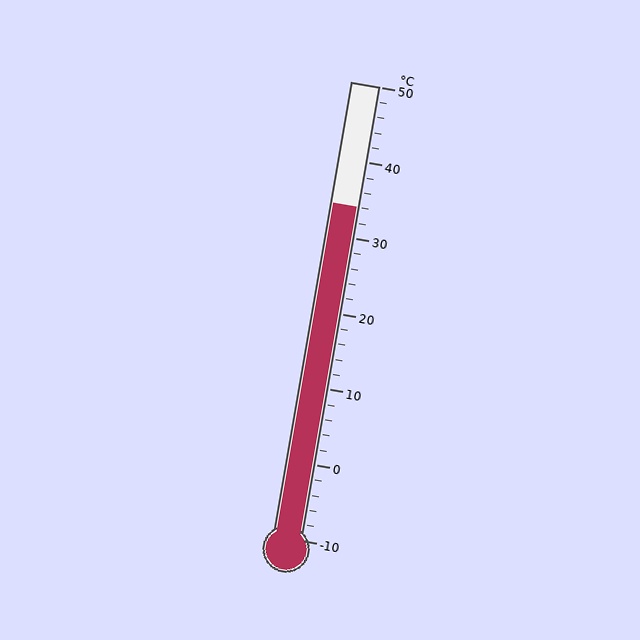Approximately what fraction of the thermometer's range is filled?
The thermometer is filled to approximately 75% of its range.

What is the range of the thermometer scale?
The thermometer scale ranges from -10°C to 50°C.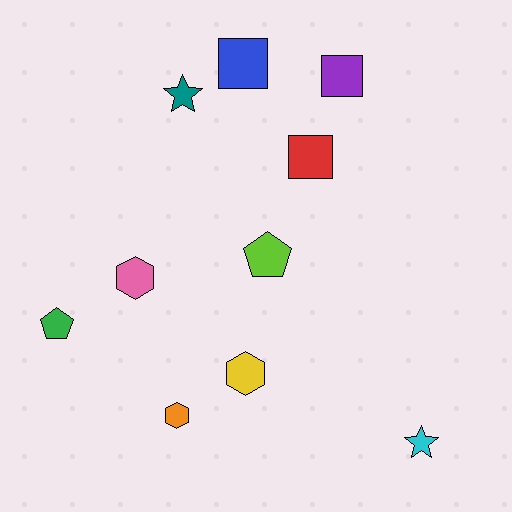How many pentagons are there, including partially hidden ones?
There are 2 pentagons.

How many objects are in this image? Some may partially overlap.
There are 10 objects.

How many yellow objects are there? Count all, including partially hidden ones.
There is 1 yellow object.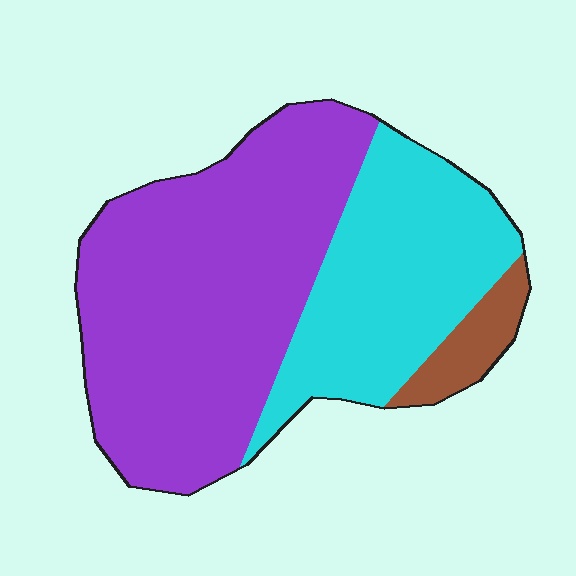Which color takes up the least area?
Brown, at roughly 5%.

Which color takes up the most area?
Purple, at roughly 60%.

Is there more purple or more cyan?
Purple.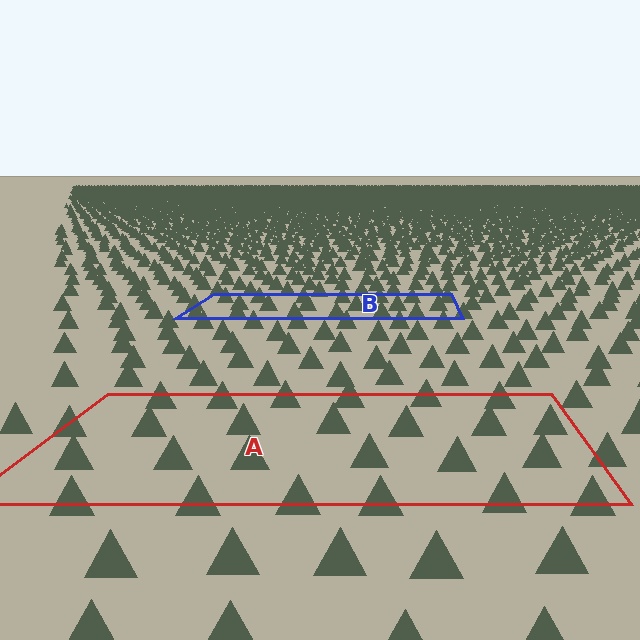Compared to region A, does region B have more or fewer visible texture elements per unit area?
Region B has more texture elements per unit area — they are packed more densely because it is farther away.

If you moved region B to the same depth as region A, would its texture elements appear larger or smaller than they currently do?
They would appear larger. At a closer depth, the same texture elements are projected at a bigger on-screen size.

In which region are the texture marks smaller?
The texture marks are smaller in region B, because it is farther away.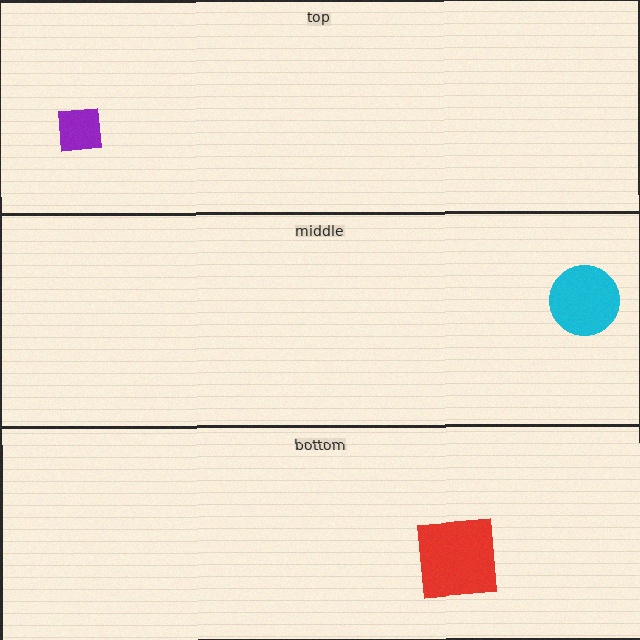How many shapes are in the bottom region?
1.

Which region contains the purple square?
The top region.